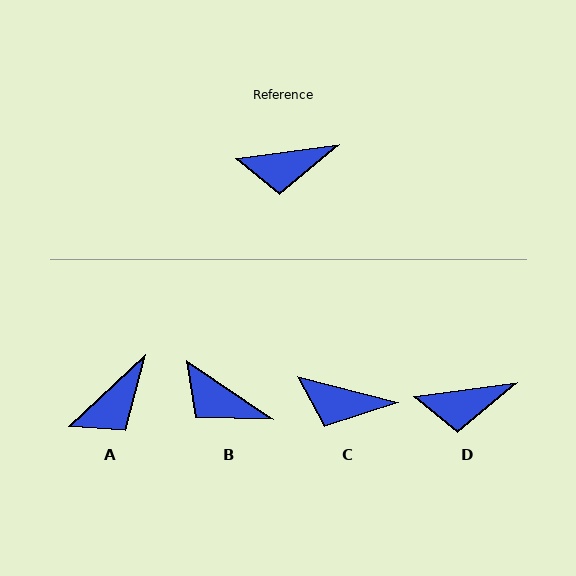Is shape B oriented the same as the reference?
No, it is off by about 41 degrees.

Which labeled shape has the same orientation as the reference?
D.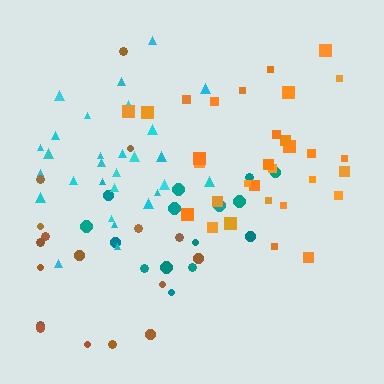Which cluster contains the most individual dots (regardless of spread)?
Orange (31).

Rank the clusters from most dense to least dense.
orange, cyan, teal, brown.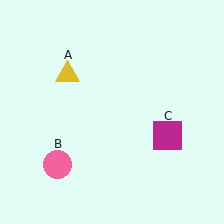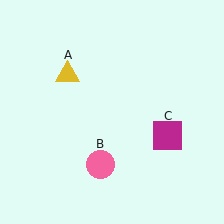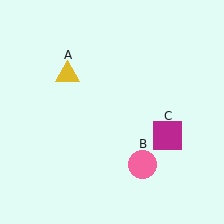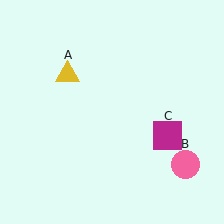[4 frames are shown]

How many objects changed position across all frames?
1 object changed position: pink circle (object B).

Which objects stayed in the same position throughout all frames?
Yellow triangle (object A) and magenta square (object C) remained stationary.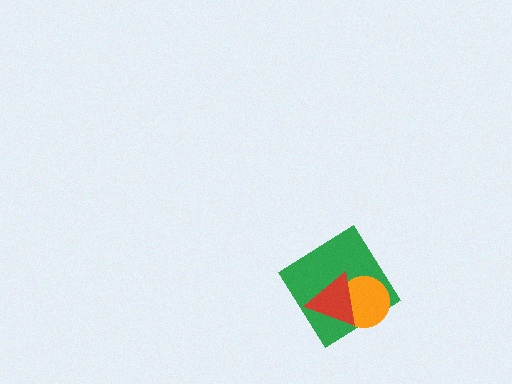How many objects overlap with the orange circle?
2 objects overlap with the orange circle.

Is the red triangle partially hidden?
No, no other shape covers it.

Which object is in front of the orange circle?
The red triangle is in front of the orange circle.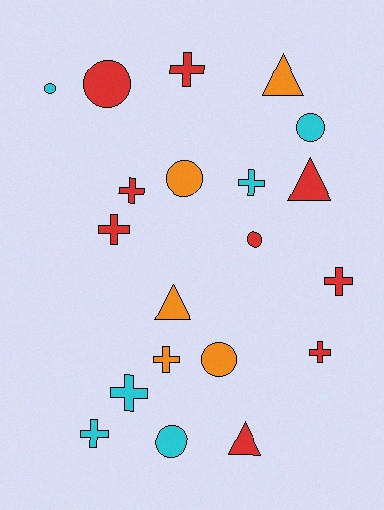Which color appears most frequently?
Red, with 9 objects.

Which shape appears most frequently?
Cross, with 9 objects.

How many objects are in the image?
There are 20 objects.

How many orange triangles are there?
There are 2 orange triangles.